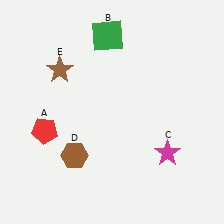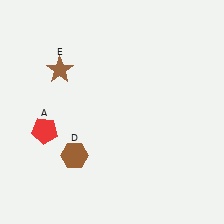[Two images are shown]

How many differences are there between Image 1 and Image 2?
There are 2 differences between the two images.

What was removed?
The green square (B), the magenta star (C) were removed in Image 2.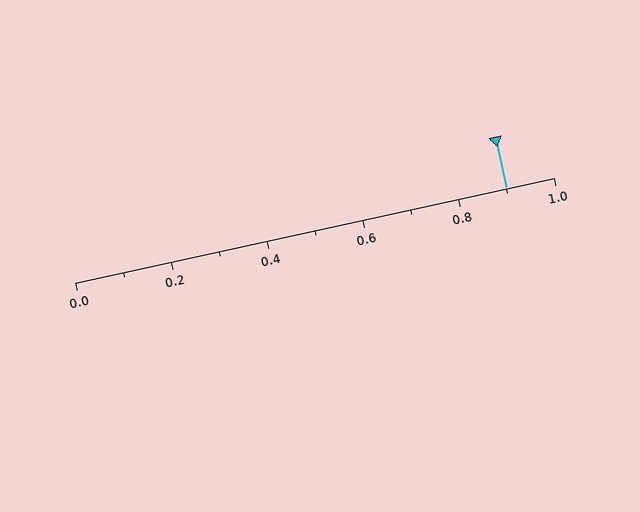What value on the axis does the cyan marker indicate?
The marker indicates approximately 0.9.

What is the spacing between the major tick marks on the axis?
The major ticks are spaced 0.2 apart.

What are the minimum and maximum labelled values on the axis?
The axis runs from 0.0 to 1.0.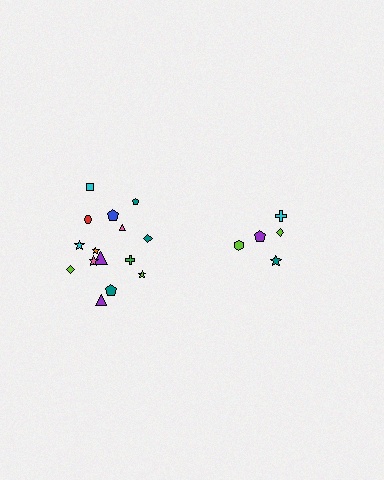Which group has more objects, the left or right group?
The left group.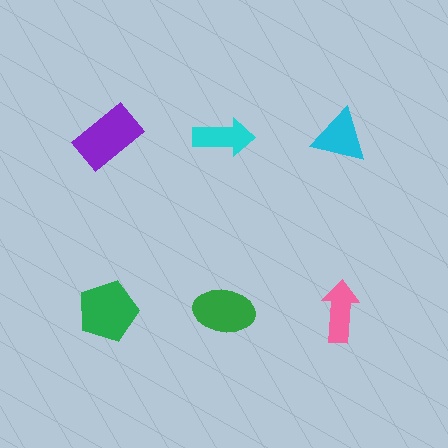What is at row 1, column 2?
A cyan arrow.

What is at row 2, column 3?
A pink arrow.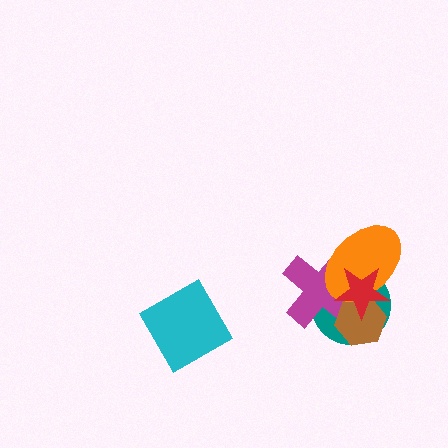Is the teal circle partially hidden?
Yes, it is partially covered by another shape.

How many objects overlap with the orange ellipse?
4 objects overlap with the orange ellipse.